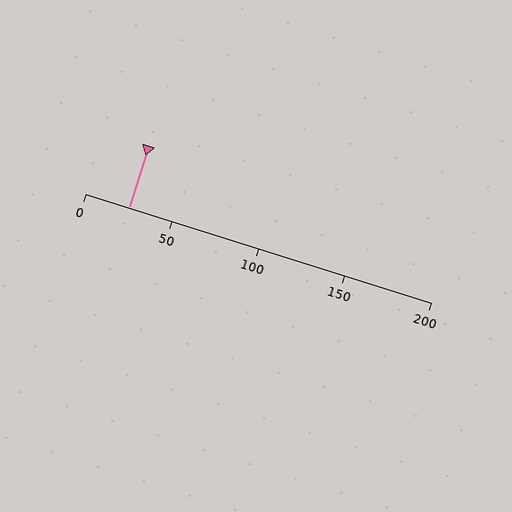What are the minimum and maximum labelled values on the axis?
The axis runs from 0 to 200.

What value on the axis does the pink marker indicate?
The marker indicates approximately 25.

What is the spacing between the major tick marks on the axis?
The major ticks are spaced 50 apart.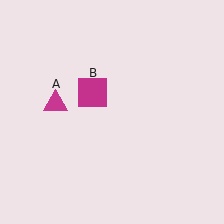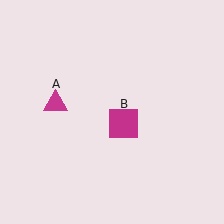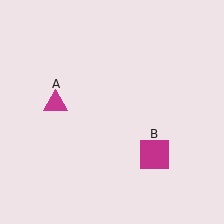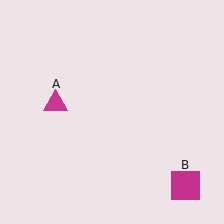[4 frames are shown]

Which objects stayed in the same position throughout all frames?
Magenta triangle (object A) remained stationary.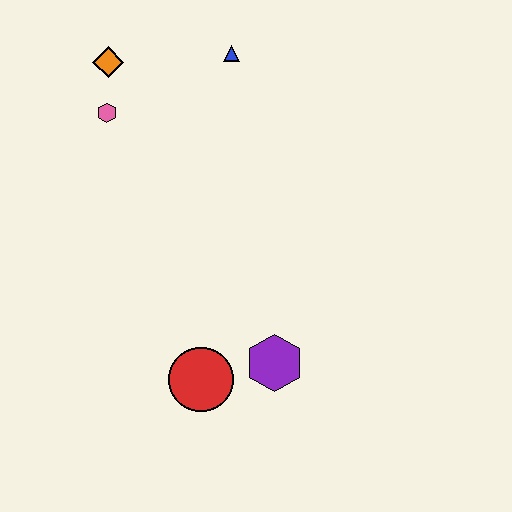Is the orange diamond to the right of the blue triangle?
No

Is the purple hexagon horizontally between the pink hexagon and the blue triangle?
No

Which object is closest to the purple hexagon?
The red circle is closest to the purple hexagon.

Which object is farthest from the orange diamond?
The purple hexagon is farthest from the orange diamond.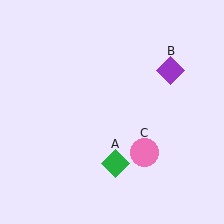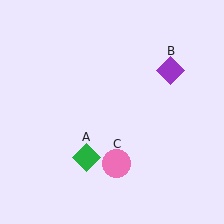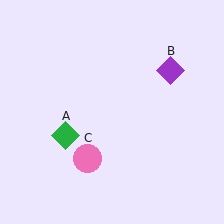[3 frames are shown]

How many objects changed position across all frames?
2 objects changed position: green diamond (object A), pink circle (object C).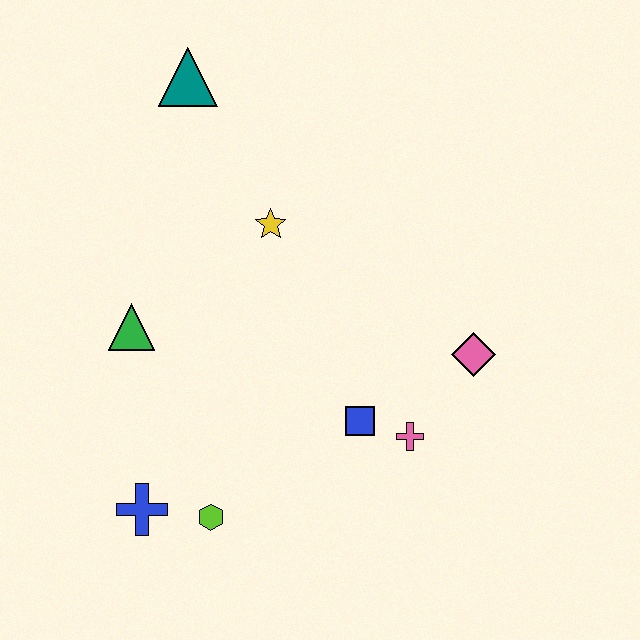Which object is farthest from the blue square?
The teal triangle is farthest from the blue square.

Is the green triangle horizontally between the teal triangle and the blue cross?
No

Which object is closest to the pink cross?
The blue square is closest to the pink cross.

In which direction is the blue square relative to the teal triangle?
The blue square is below the teal triangle.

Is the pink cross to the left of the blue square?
No